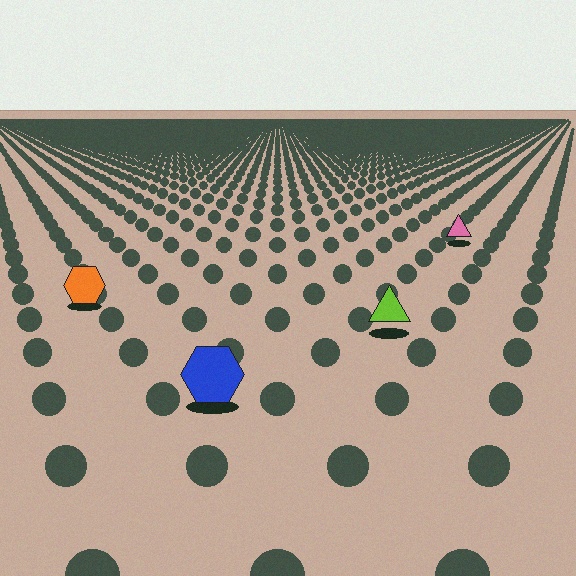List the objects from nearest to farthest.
From nearest to farthest: the blue hexagon, the lime triangle, the orange hexagon, the pink triangle.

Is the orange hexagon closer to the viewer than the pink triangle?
Yes. The orange hexagon is closer — you can tell from the texture gradient: the ground texture is coarser near it.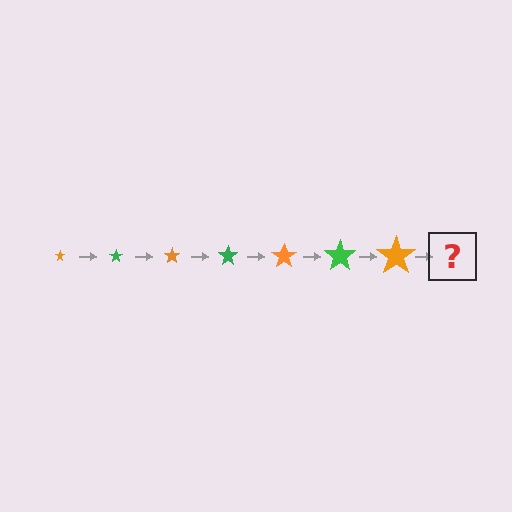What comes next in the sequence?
The next element should be a green star, larger than the previous one.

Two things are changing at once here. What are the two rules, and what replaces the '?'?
The two rules are that the star grows larger each step and the color cycles through orange and green. The '?' should be a green star, larger than the previous one.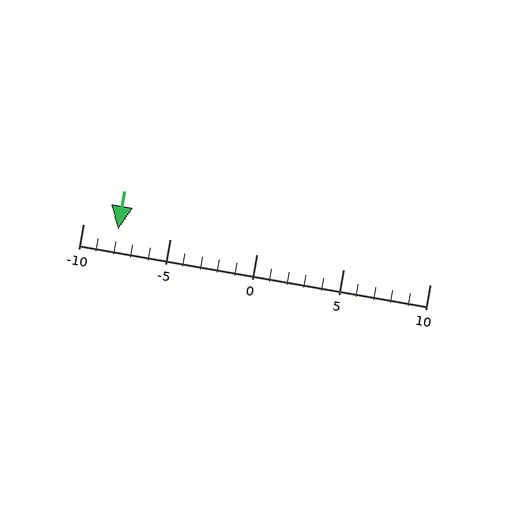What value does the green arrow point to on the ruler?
The green arrow points to approximately -8.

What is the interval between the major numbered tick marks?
The major tick marks are spaced 5 units apart.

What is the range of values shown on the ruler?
The ruler shows values from -10 to 10.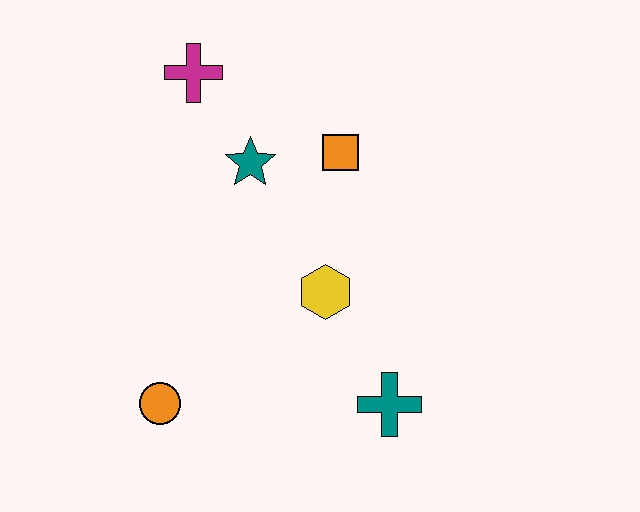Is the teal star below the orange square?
Yes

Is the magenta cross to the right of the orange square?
No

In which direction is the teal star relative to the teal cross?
The teal star is above the teal cross.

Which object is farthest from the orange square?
The orange circle is farthest from the orange square.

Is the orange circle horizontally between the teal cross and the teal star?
No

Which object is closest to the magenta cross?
The teal star is closest to the magenta cross.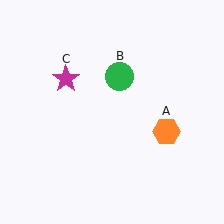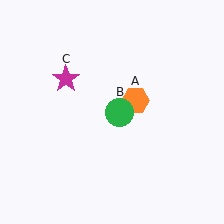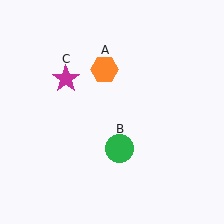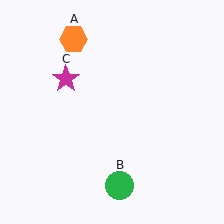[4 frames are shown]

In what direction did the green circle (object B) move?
The green circle (object B) moved down.